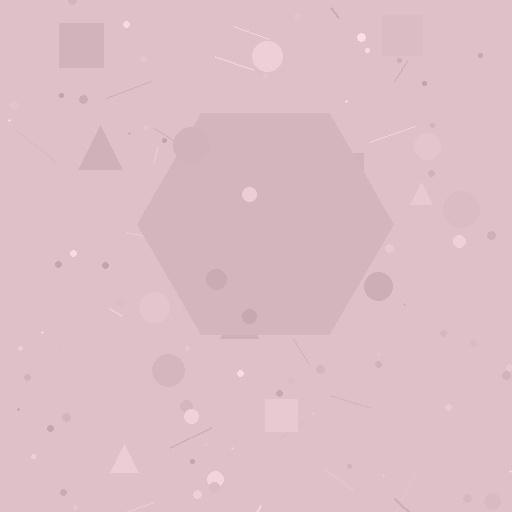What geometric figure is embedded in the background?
A hexagon is embedded in the background.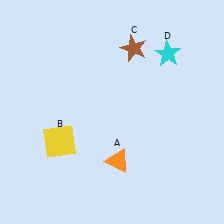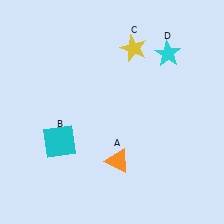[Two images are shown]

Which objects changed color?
B changed from yellow to cyan. C changed from brown to yellow.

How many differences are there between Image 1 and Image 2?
There are 2 differences between the two images.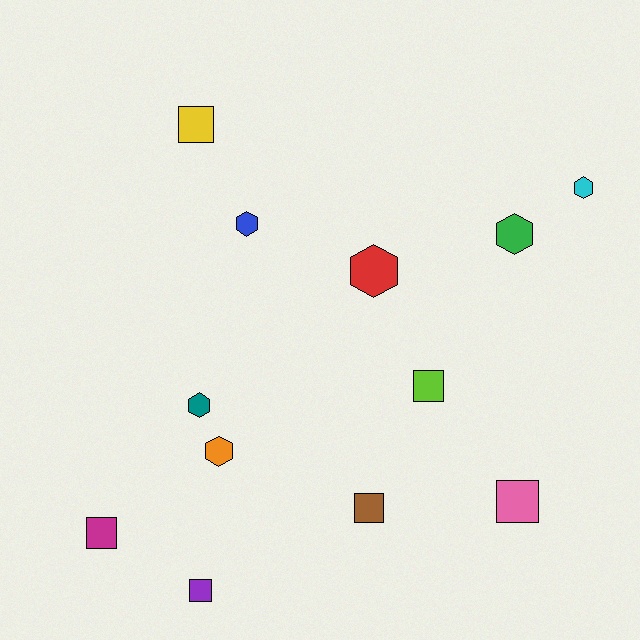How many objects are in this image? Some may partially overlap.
There are 12 objects.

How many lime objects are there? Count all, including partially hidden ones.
There is 1 lime object.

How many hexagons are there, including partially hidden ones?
There are 6 hexagons.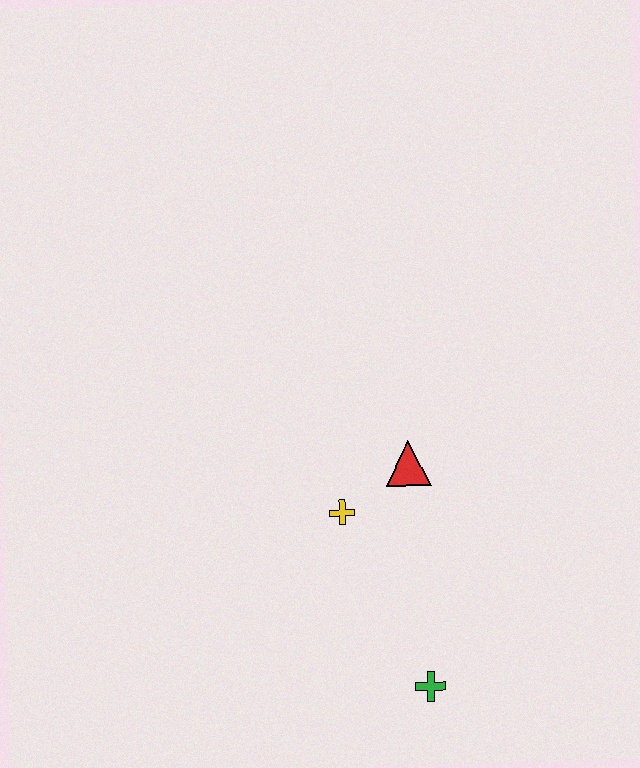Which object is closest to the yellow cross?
The red triangle is closest to the yellow cross.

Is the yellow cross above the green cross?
Yes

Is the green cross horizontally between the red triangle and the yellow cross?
No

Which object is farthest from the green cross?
The red triangle is farthest from the green cross.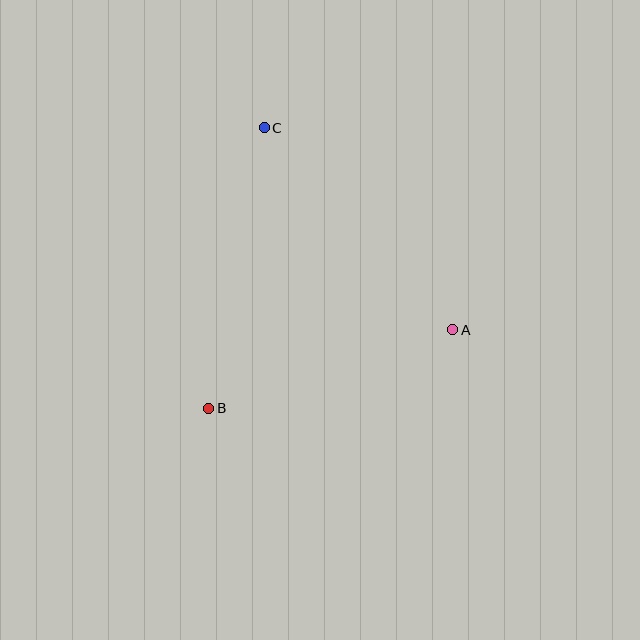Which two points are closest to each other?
Points A and B are closest to each other.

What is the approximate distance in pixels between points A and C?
The distance between A and C is approximately 276 pixels.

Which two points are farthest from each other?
Points B and C are farthest from each other.